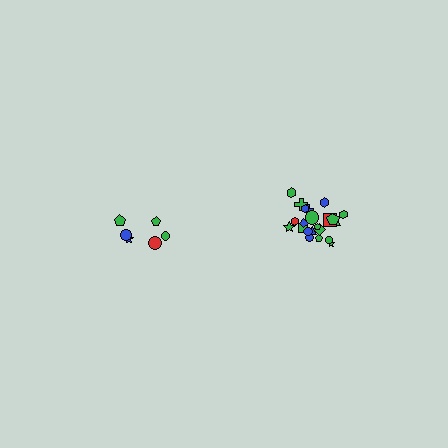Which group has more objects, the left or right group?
The right group.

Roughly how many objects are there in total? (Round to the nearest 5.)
Roughly 30 objects in total.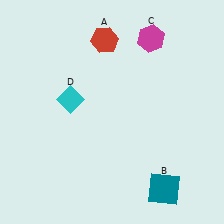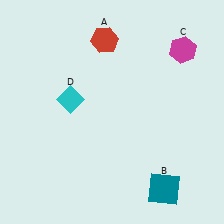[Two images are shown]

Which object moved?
The magenta hexagon (C) moved right.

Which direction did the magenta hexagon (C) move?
The magenta hexagon (C) moved right.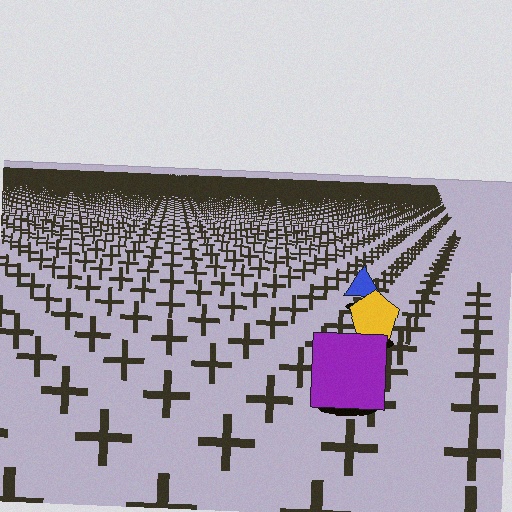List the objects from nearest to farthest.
From nearest to farthest: the purple square, the yellow pentagon, the blue triangle.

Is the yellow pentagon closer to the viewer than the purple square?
No. The purple square is closer — you can tell from the texture gradient: the ground texture is coarser near it.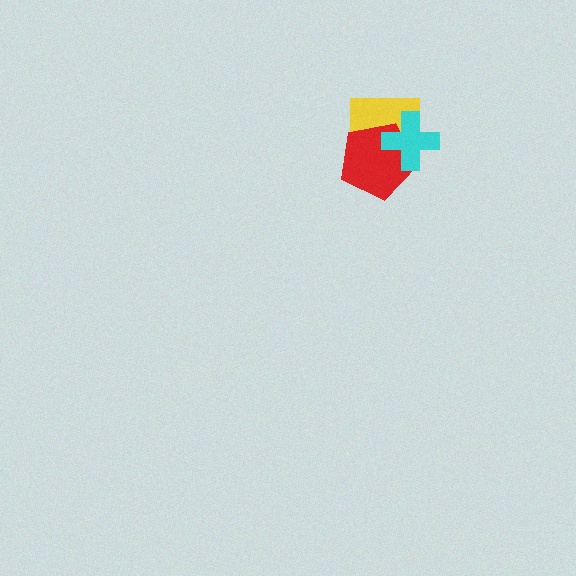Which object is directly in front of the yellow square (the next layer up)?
The red pentagon is directly in front of the yellow square.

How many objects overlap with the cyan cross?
2 objects overlap with the cyan cross.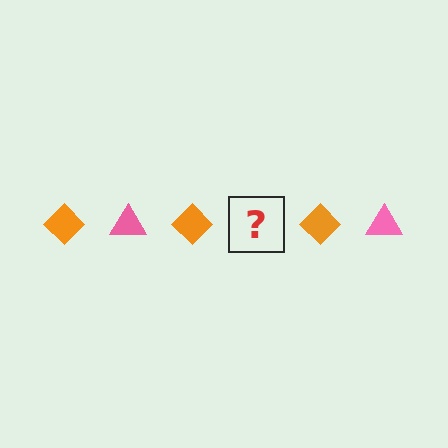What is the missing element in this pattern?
The missing element is a pink triangle.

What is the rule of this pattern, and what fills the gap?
The rule is that the pattern alternates between orange diamond and pink triangle. The gap should be filled with a pink triangle.